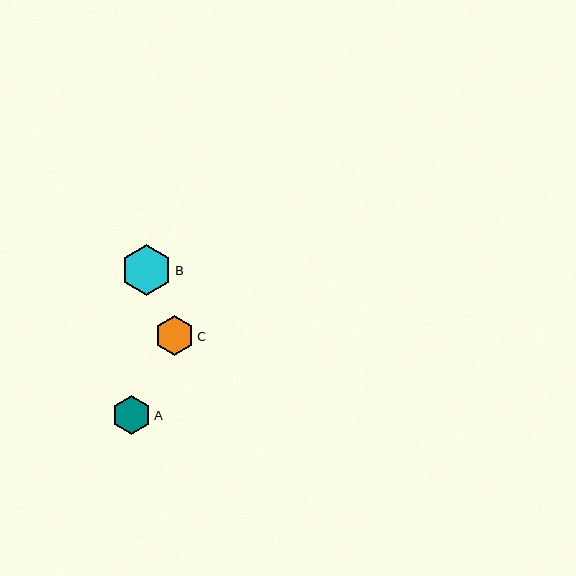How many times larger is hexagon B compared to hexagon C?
Hexagon B is approximately 1.3 times the size of hexagon C.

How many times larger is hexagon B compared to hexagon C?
Hexagon B is approximately 1.3 times the size of hexagon C.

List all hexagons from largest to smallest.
From largest to smallest: B, C, A.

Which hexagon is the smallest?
Hexagon A is the smallest with a size of approximately 39 pixels.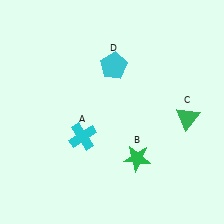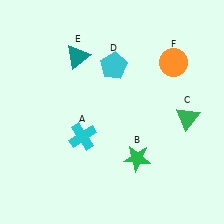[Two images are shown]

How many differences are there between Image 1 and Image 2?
There are 2 differences between the two images.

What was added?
A teal triangle (E), an orange circle (F) were added in Image 2.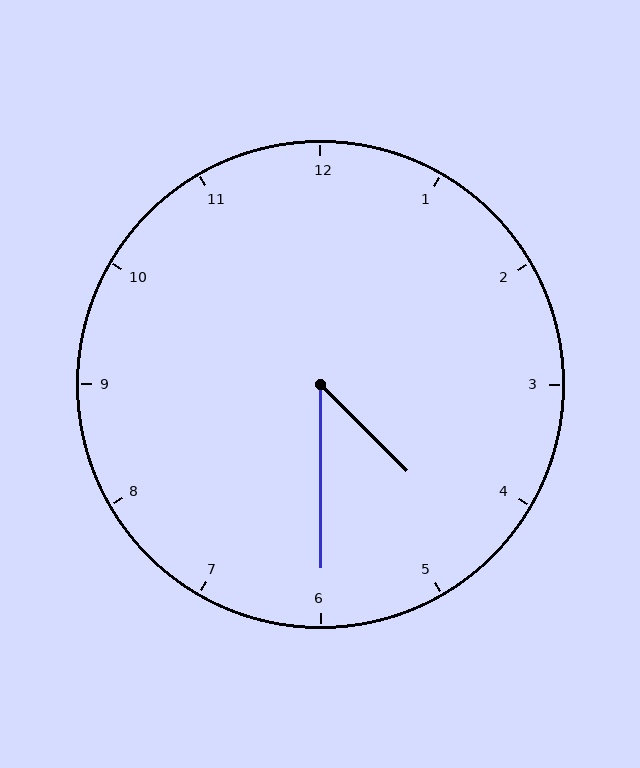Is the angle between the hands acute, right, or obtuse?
It is acute.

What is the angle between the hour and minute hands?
Approximately 45 degrees.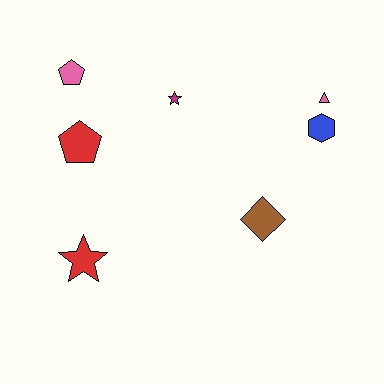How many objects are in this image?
There are 7 objects.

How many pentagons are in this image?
There are 2 pentagons.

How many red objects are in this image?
There are 2 red objects.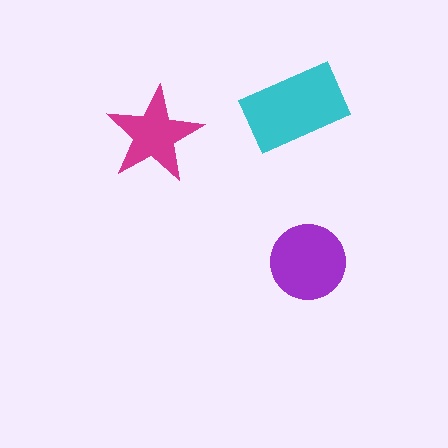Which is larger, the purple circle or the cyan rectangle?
The cyan rectangle.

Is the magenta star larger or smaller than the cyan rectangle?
Smaller.